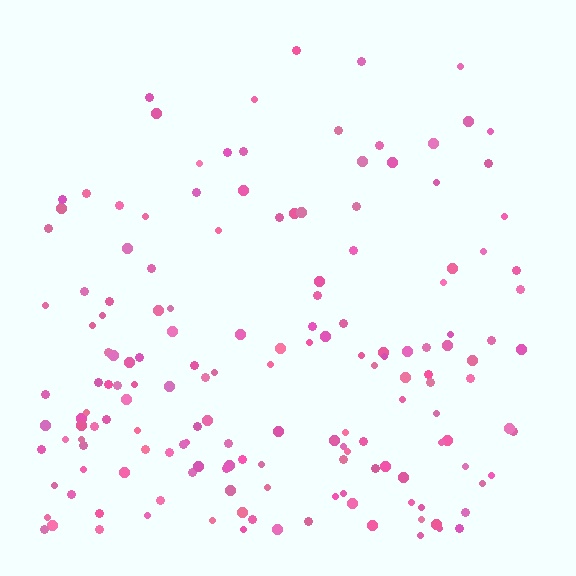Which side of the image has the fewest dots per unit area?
The top.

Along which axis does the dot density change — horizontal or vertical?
Vertical.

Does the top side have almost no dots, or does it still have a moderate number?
Still a moderate number, just noticeably fewer than the bottom.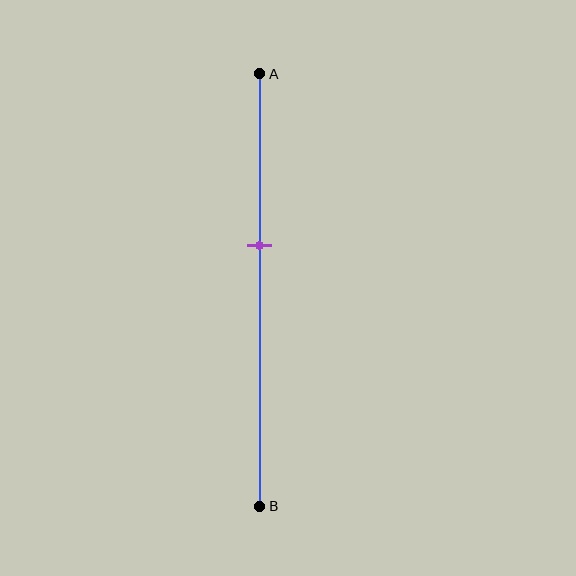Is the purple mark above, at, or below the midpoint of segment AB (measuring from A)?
The purple mark is above the midpoint of segment AB.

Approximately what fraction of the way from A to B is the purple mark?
The purple mark is approximately 40% of the way from A to B.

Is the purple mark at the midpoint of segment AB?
No, the mark is at about 40% from A, not at the 50% midpoint.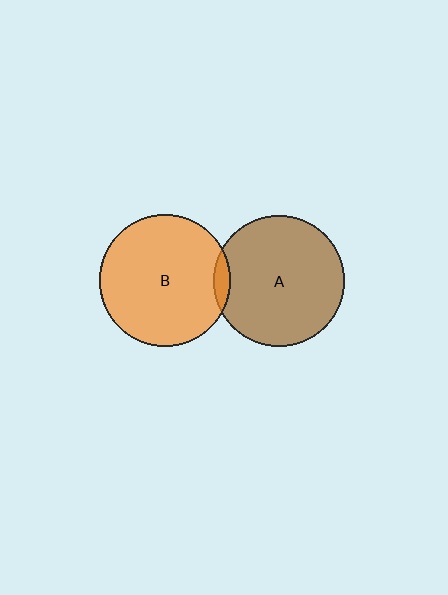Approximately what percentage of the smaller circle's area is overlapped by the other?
Approximately 5%.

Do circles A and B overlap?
Yes.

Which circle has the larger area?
Circle B (orange).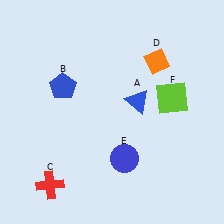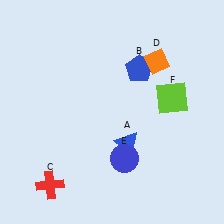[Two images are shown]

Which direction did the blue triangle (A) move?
The blue triangle (A) moved down.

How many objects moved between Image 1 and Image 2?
2 objects moved between the two images.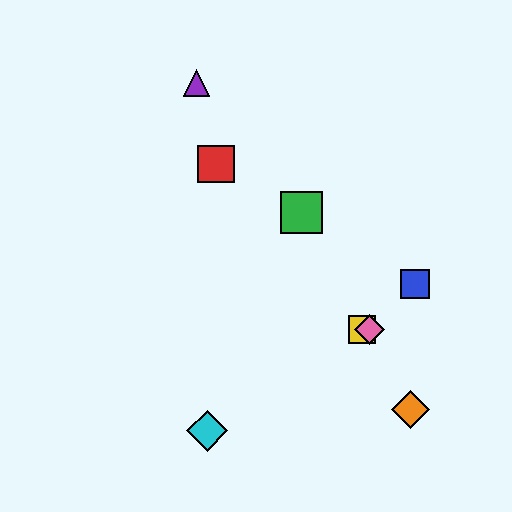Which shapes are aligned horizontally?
The yellow square, the pink diamond are aligned horizontally.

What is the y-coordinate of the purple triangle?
The purple triangle is at y≈83.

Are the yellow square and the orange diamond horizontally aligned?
No, the yellow square is at y≈329 and the orange diamond is at y≈409.